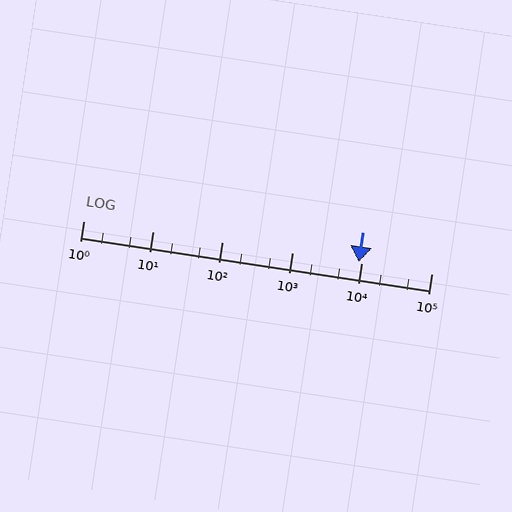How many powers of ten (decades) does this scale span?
The scale spans 5 decades, from 1 to 100000.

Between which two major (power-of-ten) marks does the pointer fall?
The pointer is between 1000 and 10000.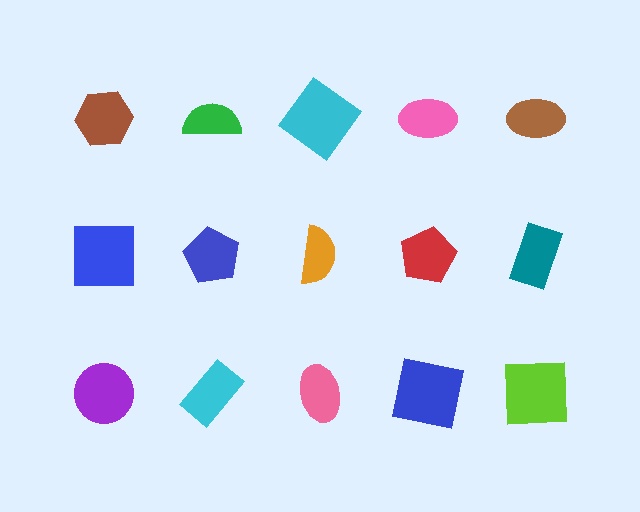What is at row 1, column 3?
A cyan diamond.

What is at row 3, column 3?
A pink ellipse.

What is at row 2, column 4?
A red pentagon.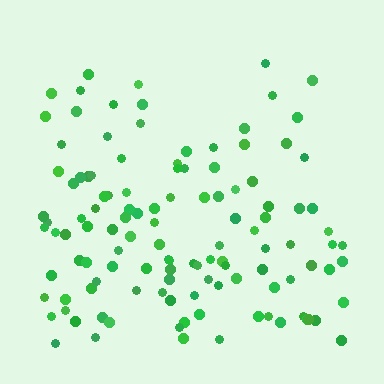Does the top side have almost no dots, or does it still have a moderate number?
Still a moderate number, just noticeably fewer than the bottom.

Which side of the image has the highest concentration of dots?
The bottom.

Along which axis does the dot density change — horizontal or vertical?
Vertical.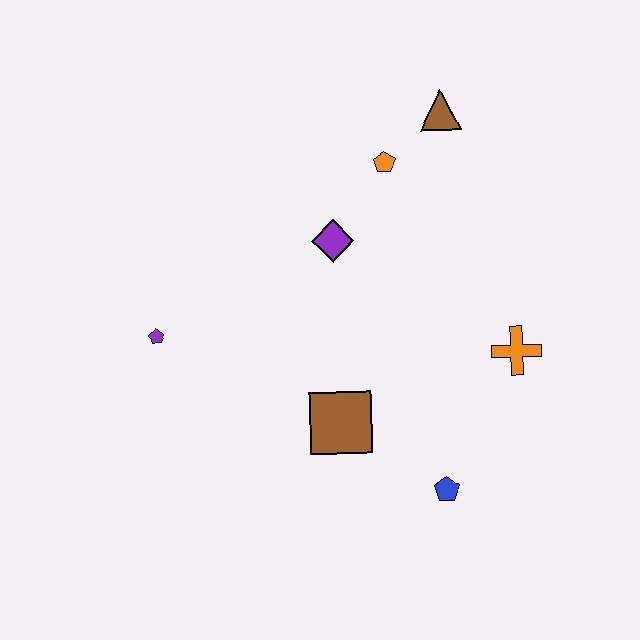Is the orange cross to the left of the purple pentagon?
No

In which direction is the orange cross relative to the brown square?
The orange cross is to the right of the brown square.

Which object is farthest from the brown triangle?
The blue pentagon is farthest from the brown triangle.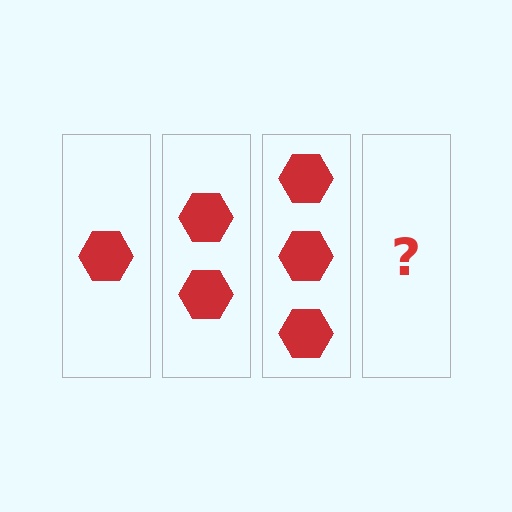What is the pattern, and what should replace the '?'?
The pattern is that each step adds one more hexagon. The '?' should be 4 hexagons.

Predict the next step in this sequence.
The next step is 4 hexagons.